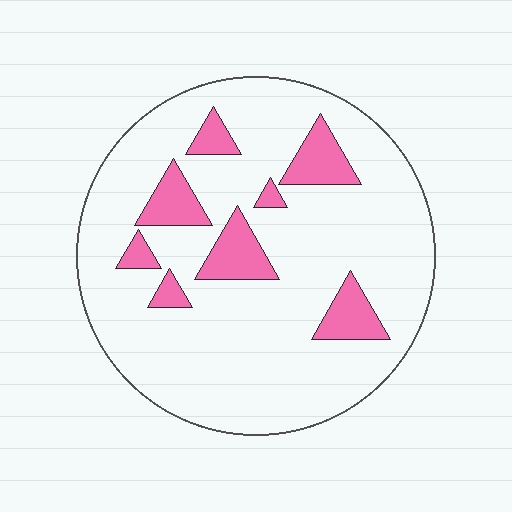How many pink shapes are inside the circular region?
8.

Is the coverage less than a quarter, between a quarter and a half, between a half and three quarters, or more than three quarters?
Less than a quarter.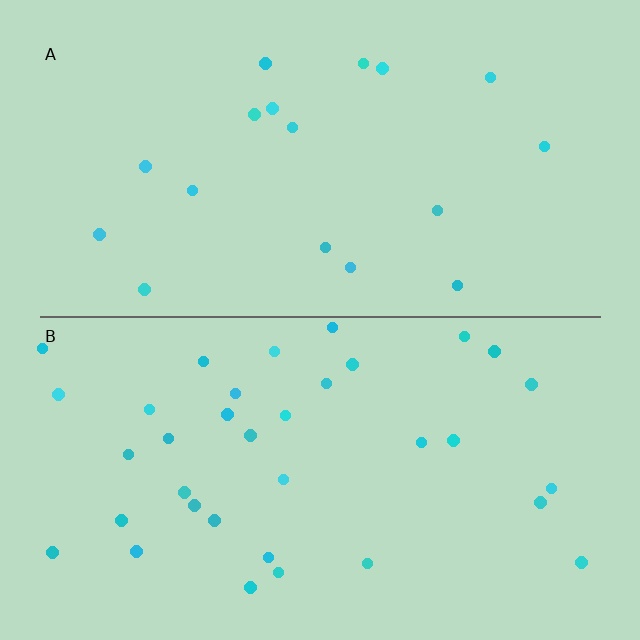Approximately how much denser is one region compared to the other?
Approximately 2.0× — region B over region A.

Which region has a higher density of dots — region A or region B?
B (the bottom).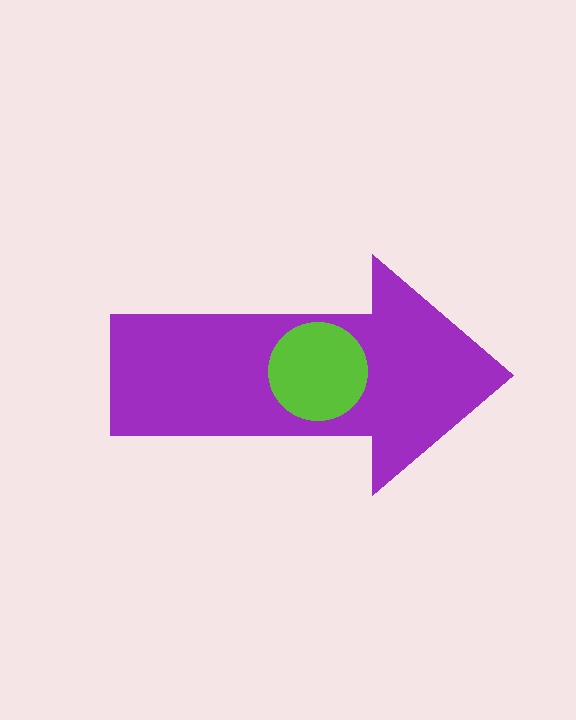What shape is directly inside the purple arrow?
The lime circle.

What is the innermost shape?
The lime circle.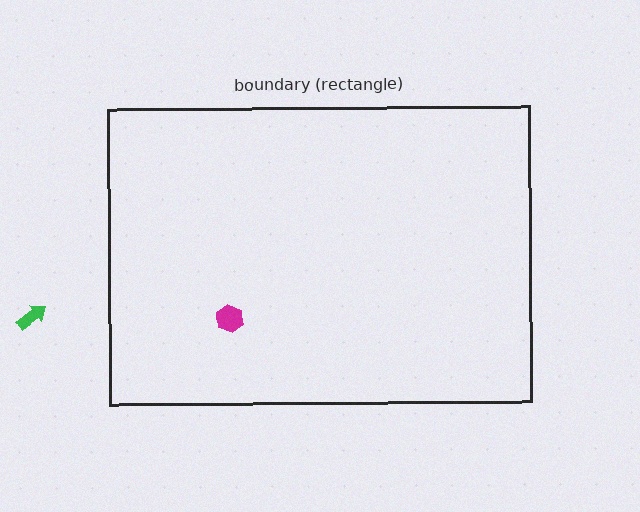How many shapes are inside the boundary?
1 inside, 1 outside.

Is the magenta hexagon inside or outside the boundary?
Inside.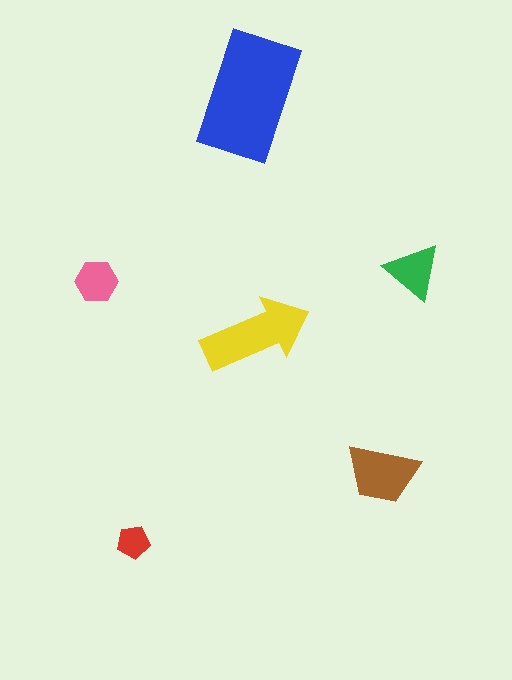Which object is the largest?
The blue rectangle.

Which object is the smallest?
The red pentagon.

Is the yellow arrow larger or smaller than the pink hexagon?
Larger.